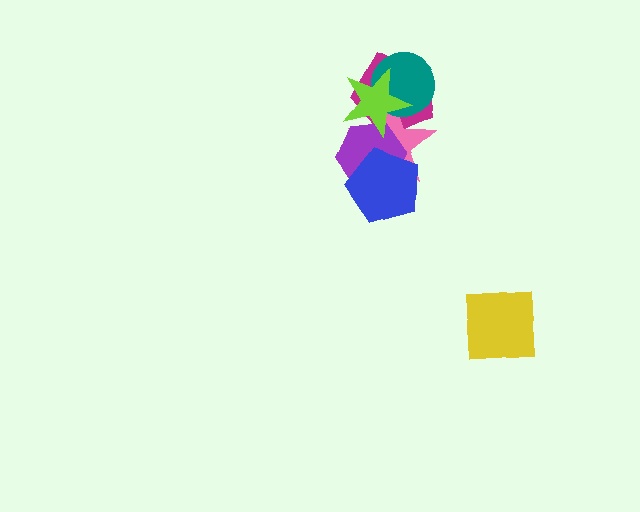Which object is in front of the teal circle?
The lime star is in front of the teal circle.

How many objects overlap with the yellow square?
0 objects overlap with the yellow square.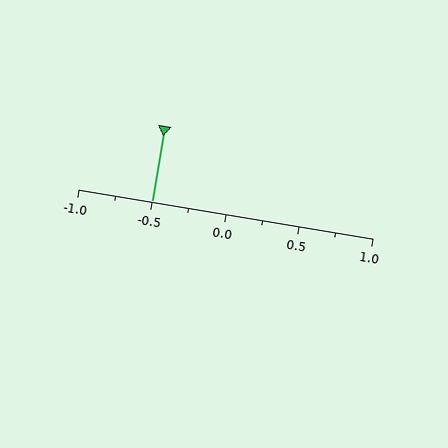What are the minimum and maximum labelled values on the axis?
The axis runs from -1.0 to 1.0.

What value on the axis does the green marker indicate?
The marker indicates approximately -0.5.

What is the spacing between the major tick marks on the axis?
The major ticks are spaced 0.5 apart.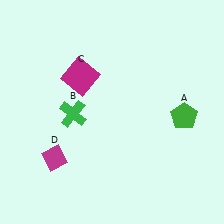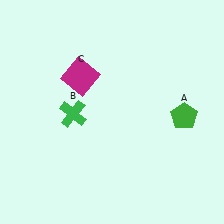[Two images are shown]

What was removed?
The magenta diamond (D) was removed in Image 2.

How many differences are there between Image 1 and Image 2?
There is 1 difference between the two images.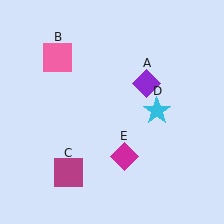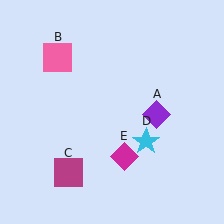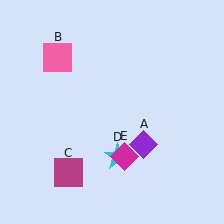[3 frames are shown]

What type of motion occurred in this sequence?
The purple diamond (object A), cyan star (object D) rotated clockwise around the center of the scene.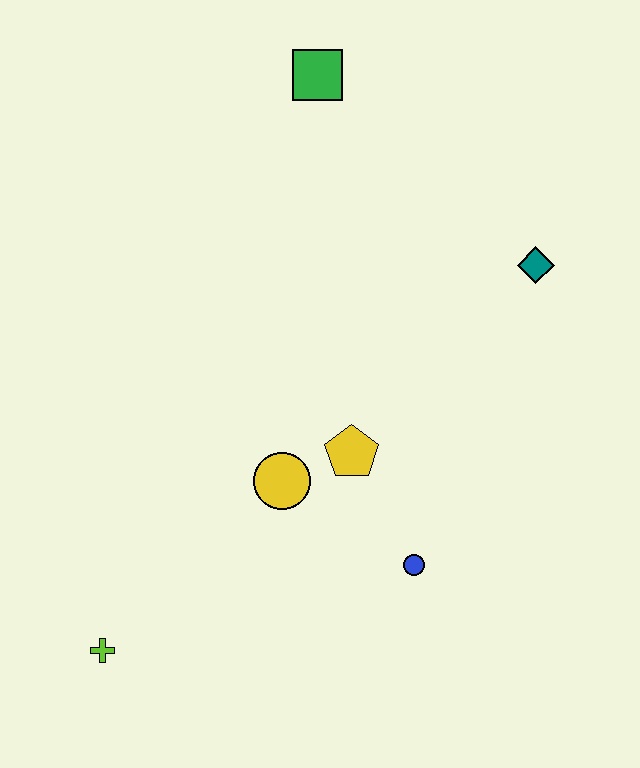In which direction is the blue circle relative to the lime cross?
The blue circle is to the right of the lime cross.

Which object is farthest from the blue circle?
The green square is farthest from the blue circle.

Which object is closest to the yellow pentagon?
The yellow circle is closest to the yellow pentagon.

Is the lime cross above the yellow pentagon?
No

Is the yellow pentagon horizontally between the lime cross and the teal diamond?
Yes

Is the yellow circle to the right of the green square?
No